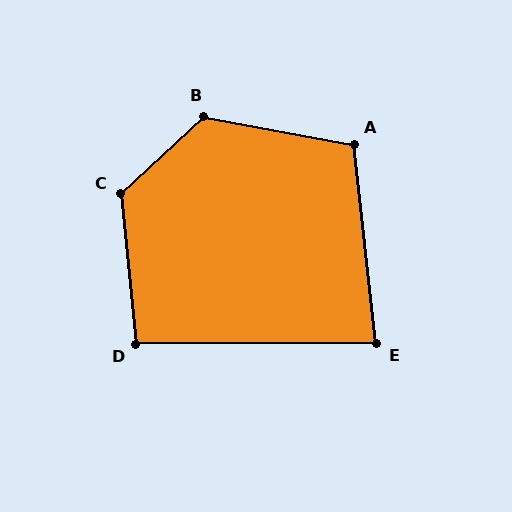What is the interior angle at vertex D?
Approximately 96 degrees (obtuse).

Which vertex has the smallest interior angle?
E, at approximately 84 degrees.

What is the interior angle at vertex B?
Approximately 127 degrees (obtuse).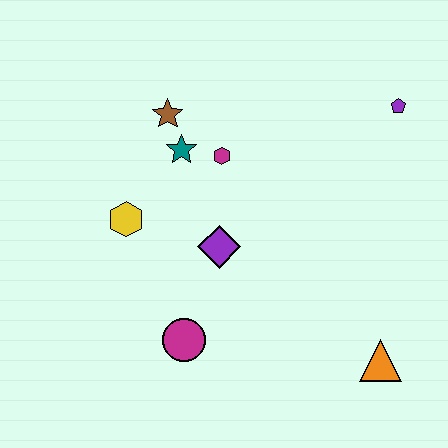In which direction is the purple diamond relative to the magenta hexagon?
The purple diamond is below the magenta hexagon.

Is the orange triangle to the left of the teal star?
No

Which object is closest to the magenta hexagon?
The teal star is closest to the magenta hexagon.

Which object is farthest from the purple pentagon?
The magenta circle is farthest from the purple pentagon.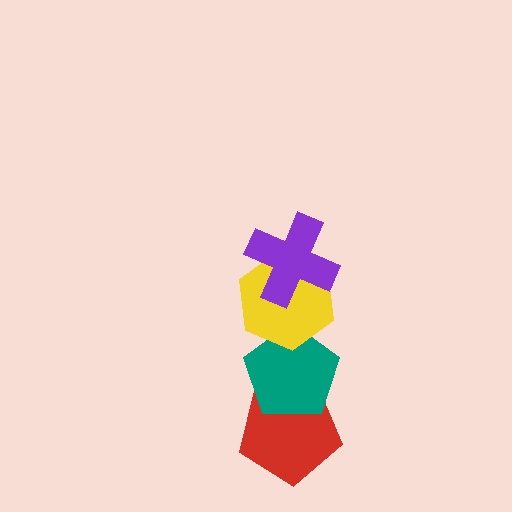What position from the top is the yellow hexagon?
The yellow hexagon is 2nd from the top.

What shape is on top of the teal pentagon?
The yellow hexagon is on top of the teal pentagon.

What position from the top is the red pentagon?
The red pentagon is 4th from the top.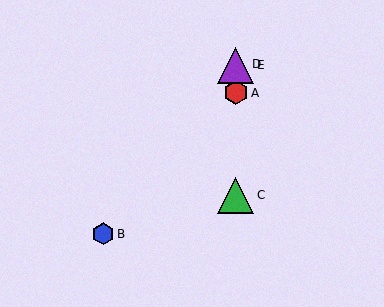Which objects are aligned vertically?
Objects A, C, D, E are aligned vertically.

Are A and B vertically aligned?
No, A is at x≈236 and B is at x≈103.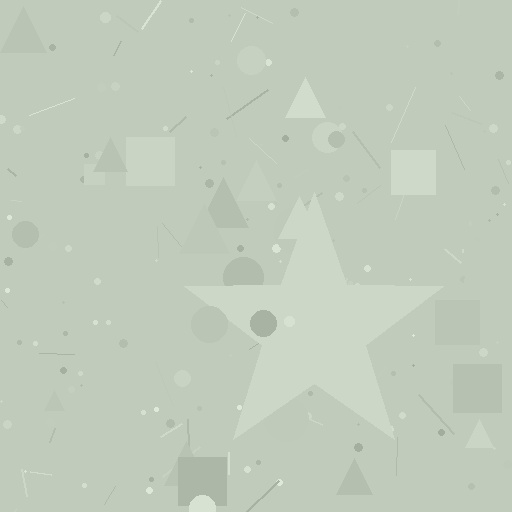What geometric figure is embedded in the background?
A star is embedded in the background.